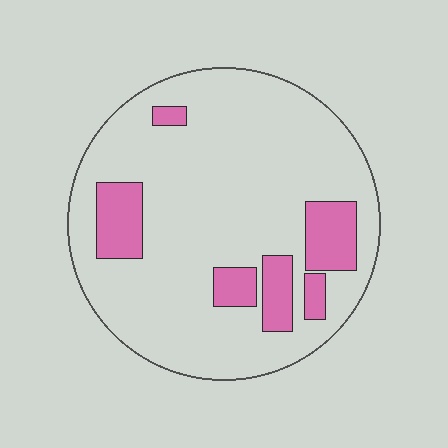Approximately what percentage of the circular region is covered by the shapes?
Approximately 15%.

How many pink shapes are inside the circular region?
6.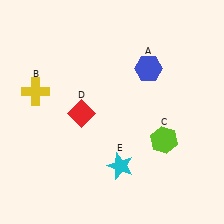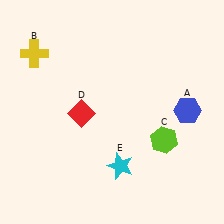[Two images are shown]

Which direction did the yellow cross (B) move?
The yellow cross (B) moved up.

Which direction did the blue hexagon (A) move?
The blue hexagon (A) moved down.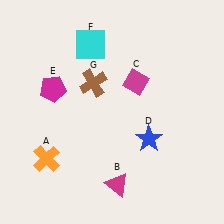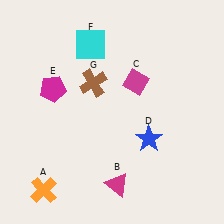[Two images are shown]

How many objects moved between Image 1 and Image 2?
1 object moved between the two images.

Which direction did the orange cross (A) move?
The orange cross (A) moved down.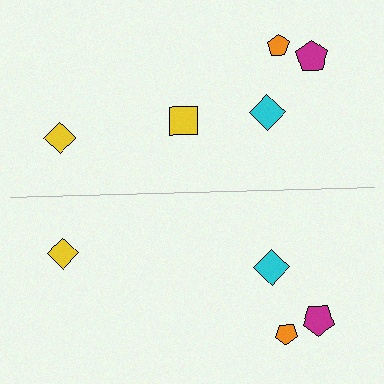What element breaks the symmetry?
A yellow square is missing from the bottom side.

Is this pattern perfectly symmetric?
No, the pattern is not perfectly symmetric. A yellow square is missing from the bottom side.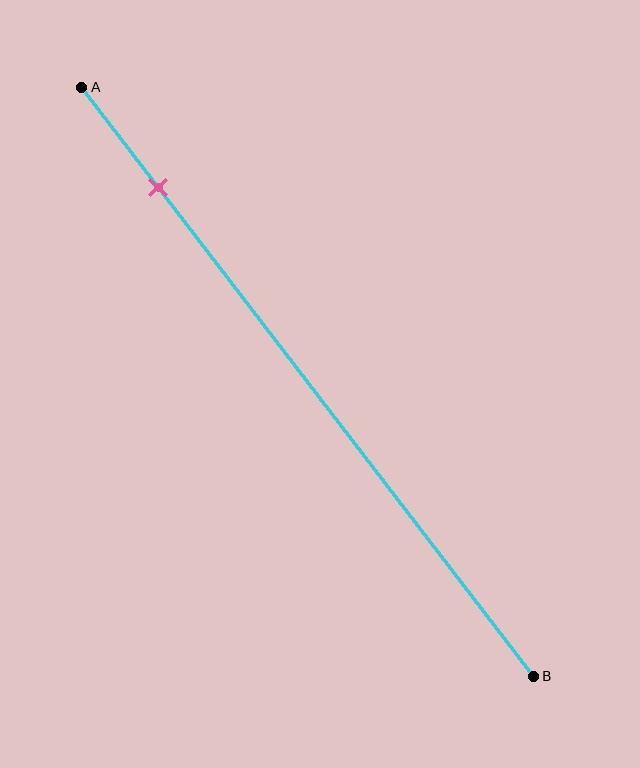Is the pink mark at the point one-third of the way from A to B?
No, the mark is at about 15% from A, not at the 33% one-third point.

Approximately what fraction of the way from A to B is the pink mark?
The pink mark is approximately 15% of the way from A to B.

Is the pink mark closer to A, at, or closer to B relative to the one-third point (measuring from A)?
The pink mark is closer to point A than the one-third point of segment AB.